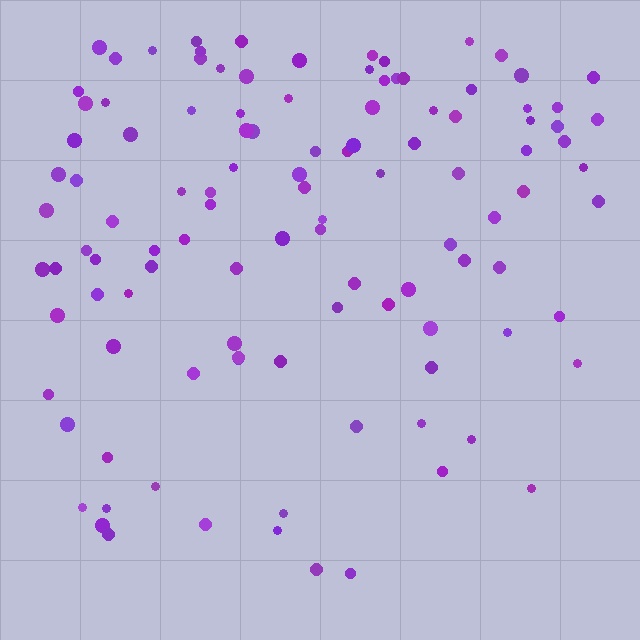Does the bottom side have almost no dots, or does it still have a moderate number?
Still a moderate number, just noticeably fewer than the top.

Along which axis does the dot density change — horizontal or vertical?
Vertical.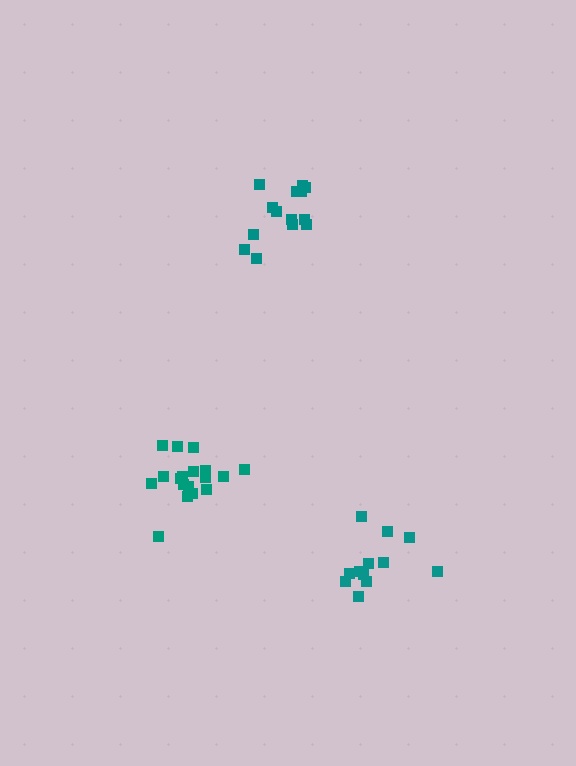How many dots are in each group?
Group 1: 12 dots, Group 2: 14 dots, Group 3: 18 dots (44 total).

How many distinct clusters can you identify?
There are 3 distinct clusters.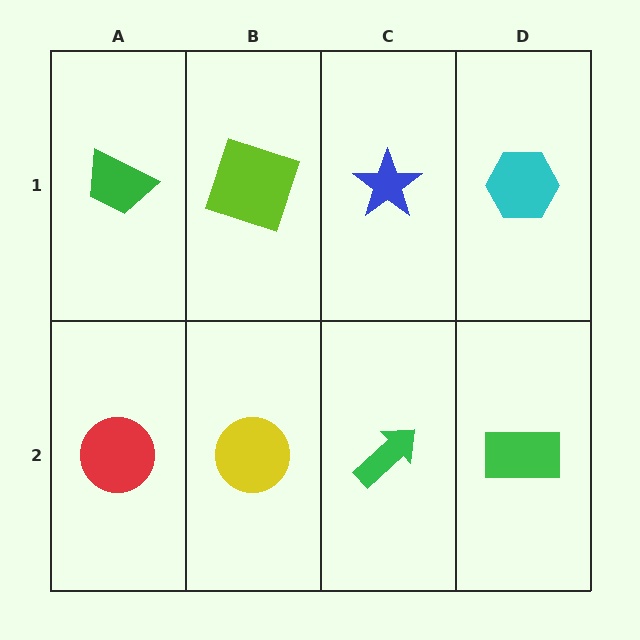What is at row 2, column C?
A green arrow.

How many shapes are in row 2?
4 shapes.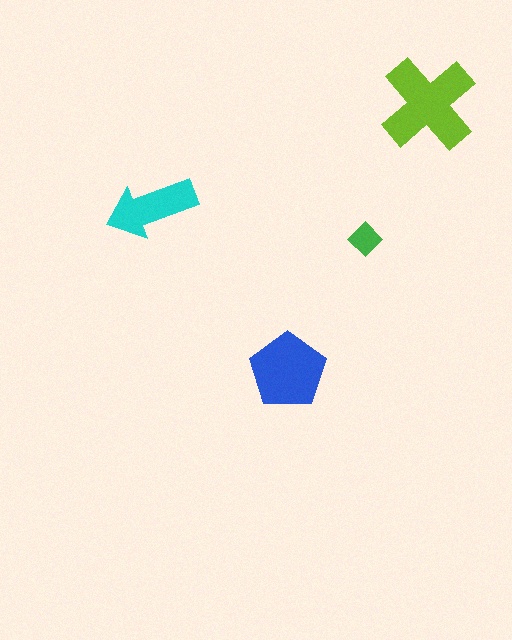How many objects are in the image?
There are 4 objects in the image.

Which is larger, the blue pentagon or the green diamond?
The blue pentagon.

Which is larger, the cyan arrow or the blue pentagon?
The blue pentagon.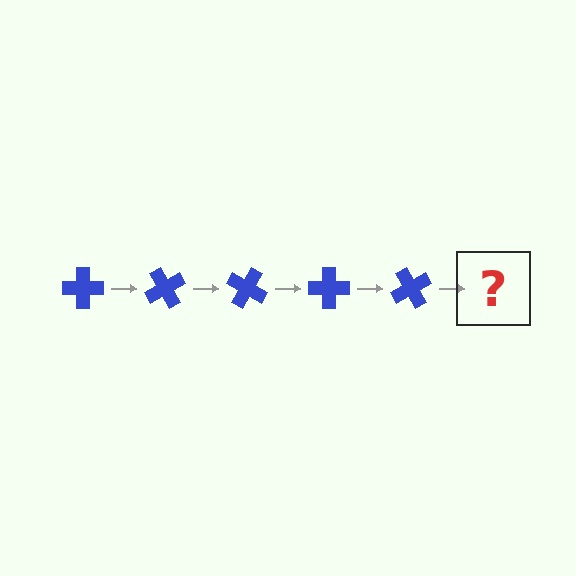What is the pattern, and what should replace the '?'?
The pattern is that the cross rotates 60 degrees each step. The '?' should be a blue cross rotated 300 degrees.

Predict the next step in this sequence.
The next step is a blue cross rotated 300 degrees.